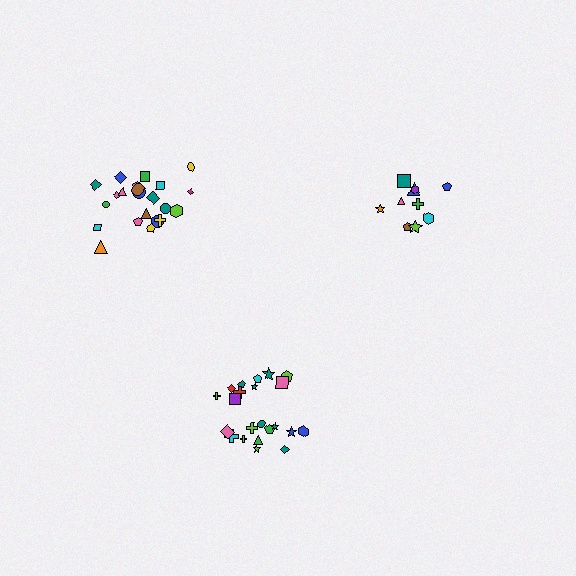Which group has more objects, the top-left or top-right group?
The top-left group.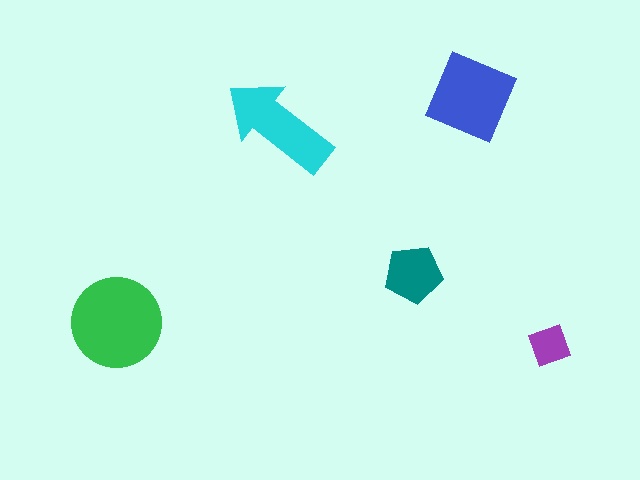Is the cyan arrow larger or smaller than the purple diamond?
Larger.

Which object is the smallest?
The purple diamond.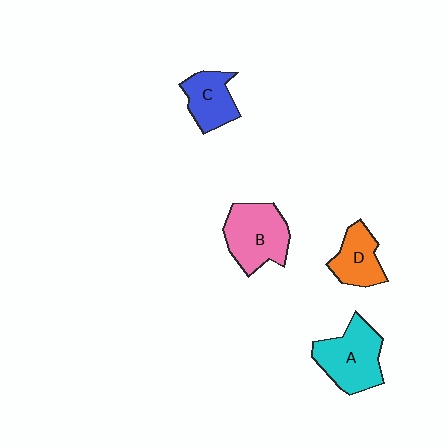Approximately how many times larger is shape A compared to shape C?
Approximately 1.5 times.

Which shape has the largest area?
Shape A (cyan).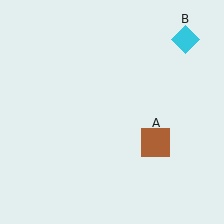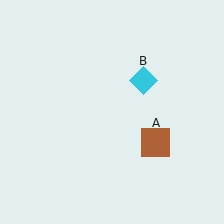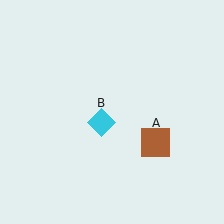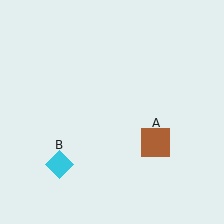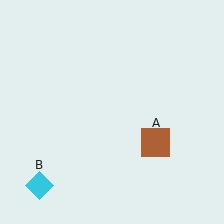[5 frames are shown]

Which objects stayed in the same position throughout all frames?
Brown square (object A) remained stationary.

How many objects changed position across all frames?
1 object changed position: cyan diamond (object B).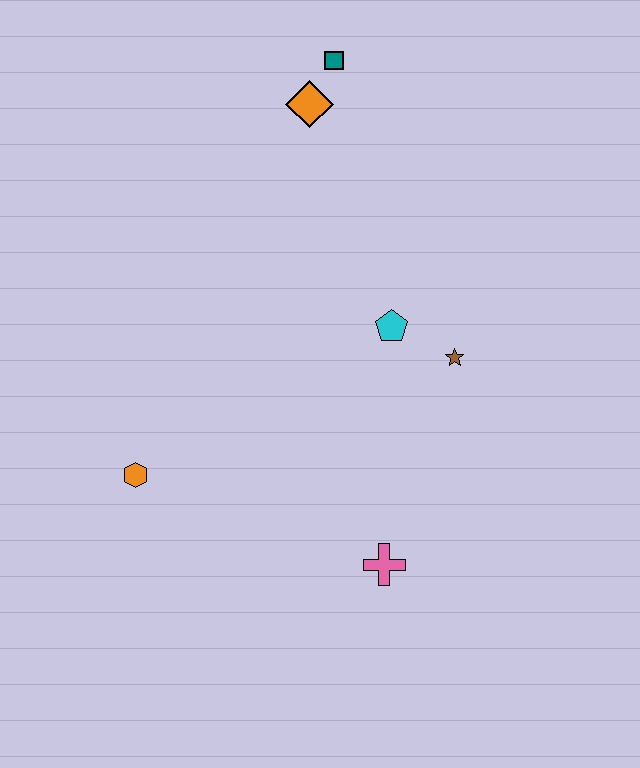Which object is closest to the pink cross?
The brown star is closest to the pink cross.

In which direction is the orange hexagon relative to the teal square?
The orange hexagon is below the teal square.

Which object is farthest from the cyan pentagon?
The orange hexagon is farthest from the cyan pentagon.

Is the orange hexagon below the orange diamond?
Yes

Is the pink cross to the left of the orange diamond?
No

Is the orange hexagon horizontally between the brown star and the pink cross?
No